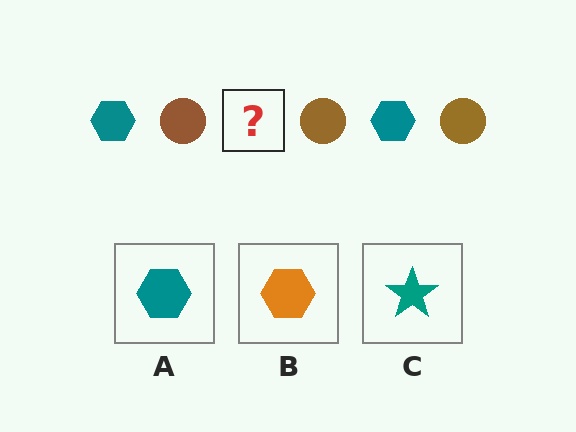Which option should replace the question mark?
Option A.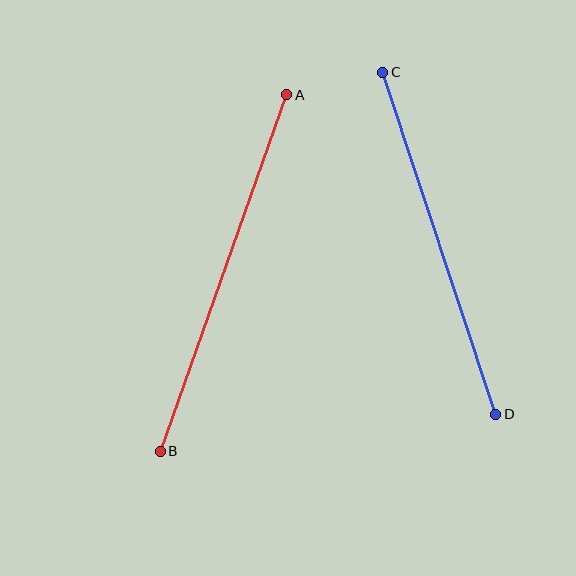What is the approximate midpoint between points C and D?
The midpoint is at approximately (439, 243) pixels.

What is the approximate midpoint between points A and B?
The midpoint is at approximately (224, 273) pixels.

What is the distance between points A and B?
The distance is approximately 378 pixels.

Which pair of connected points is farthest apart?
Points A and B are farthest apart.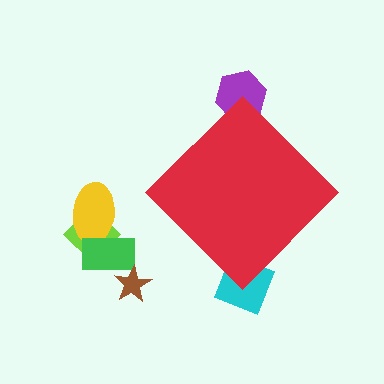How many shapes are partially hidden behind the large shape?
2 shapes are partially hidden.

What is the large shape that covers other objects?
A red diamond.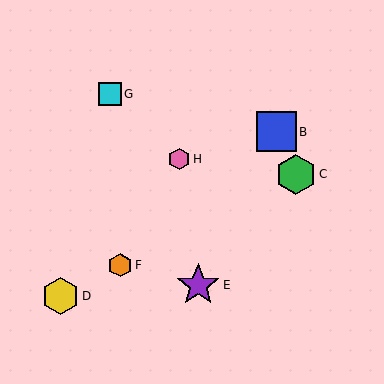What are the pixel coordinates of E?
Object E is at (198, 285).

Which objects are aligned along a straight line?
Objects A, C, D, F are aligned along a straight line.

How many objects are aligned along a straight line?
4 objects (A, C, D, F) are aligned along a straight line.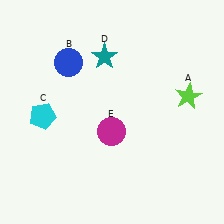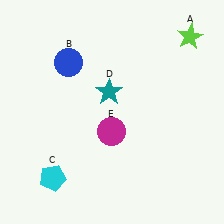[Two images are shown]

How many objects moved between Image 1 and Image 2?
3 objects moved between the two images.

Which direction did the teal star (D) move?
The teal star (D) moved down.